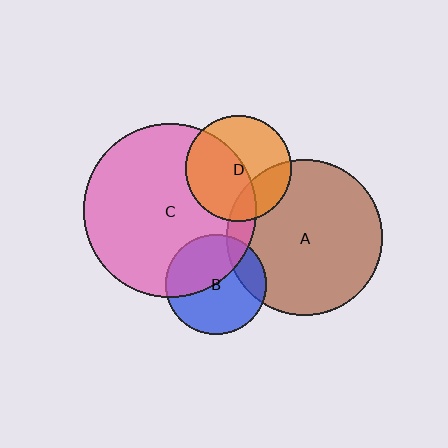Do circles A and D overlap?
Yes.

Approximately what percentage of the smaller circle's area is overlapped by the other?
Approximately 25%.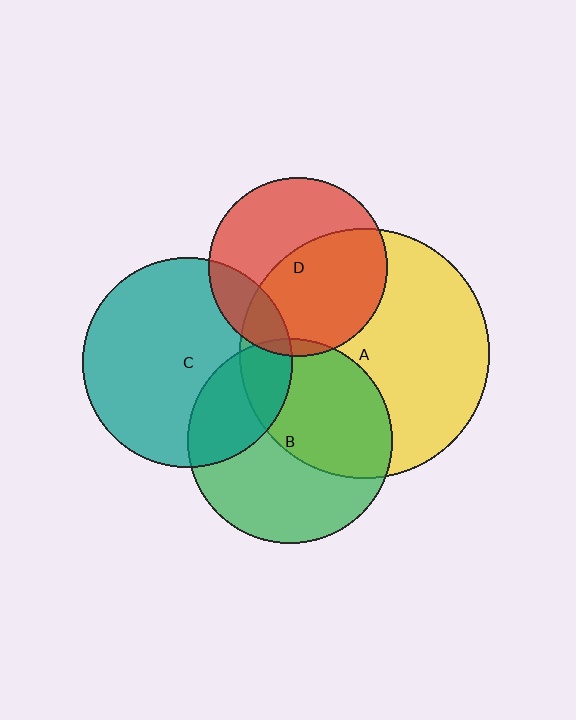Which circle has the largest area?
Circle A (yellow).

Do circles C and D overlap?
Yes.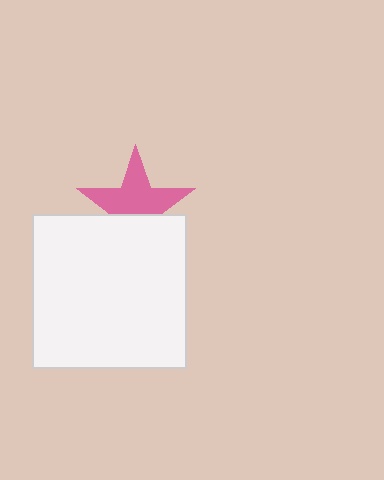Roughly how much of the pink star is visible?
About half of it is visible (roughly 61%).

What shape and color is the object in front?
The object in front is a white square.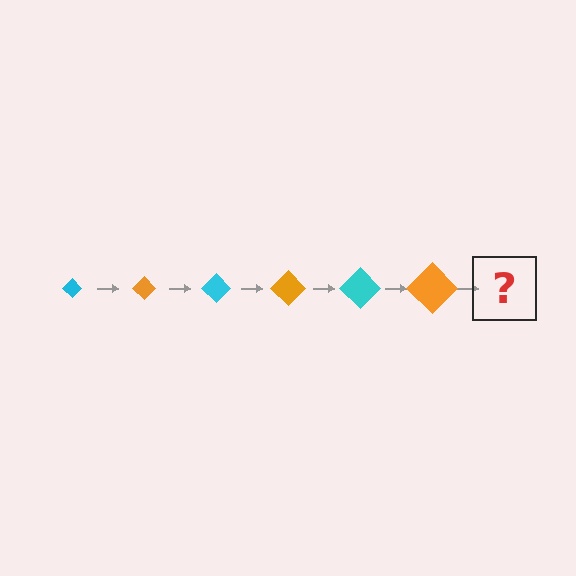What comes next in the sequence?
The next element should be a cyan diamond, larger than the previous one.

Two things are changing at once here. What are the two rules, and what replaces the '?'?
The two rules are that the diamond grows larger each step and the color cycles through cyan and orange. The '?' should be a cyan diamond, larger than the previous one.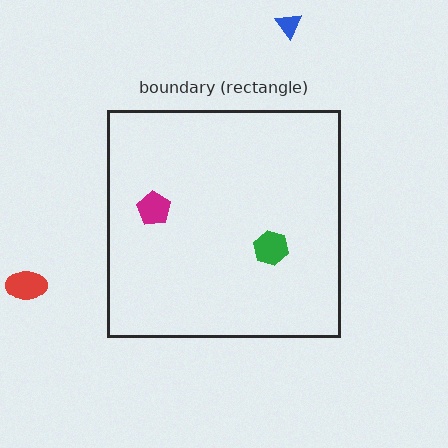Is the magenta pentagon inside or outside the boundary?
Inside.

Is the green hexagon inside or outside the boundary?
Inside.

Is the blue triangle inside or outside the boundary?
Outside.